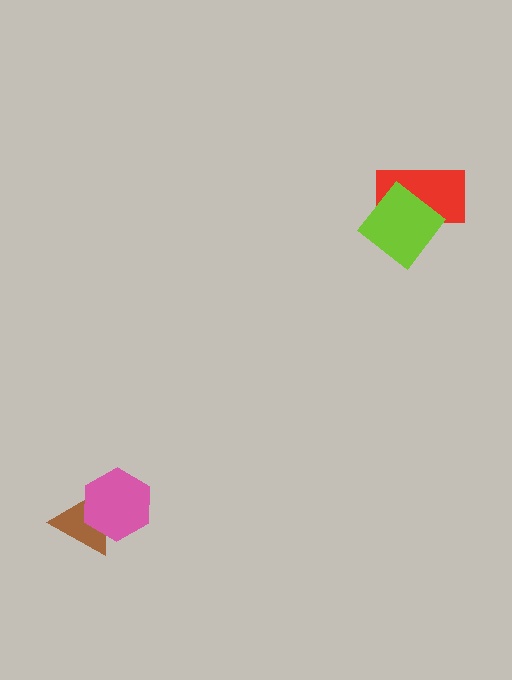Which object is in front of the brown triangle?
The pink hexagon is in front of the brown triangle.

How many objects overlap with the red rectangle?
1 object overlaps with the red rectangle.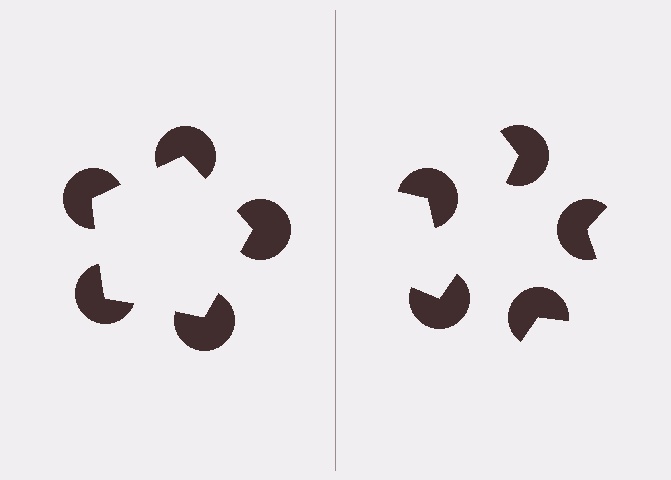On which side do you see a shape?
An illusory pentagon appears on the left side. On the right side the wedge cuts are rotated, so no coherent shape forms.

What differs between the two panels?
The pac-man discs are positioned identically on both sides; only the wedge orientations differ. On the left they align to a pentagon; on the right they are misaligned.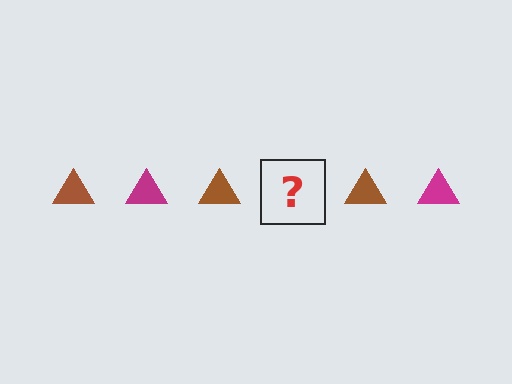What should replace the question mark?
The question mark should be replaced with a magenta triangle.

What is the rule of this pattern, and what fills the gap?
The rule is that the pattern cycles through brown, magenta triangles. The gap should be filled with a magenta triangle.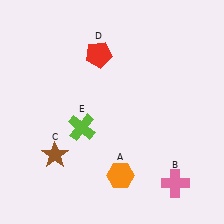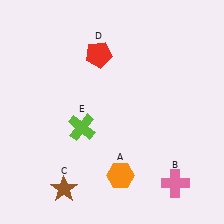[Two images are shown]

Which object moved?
The brown star (C) moved down.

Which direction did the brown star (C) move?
The brown star (C) moved down.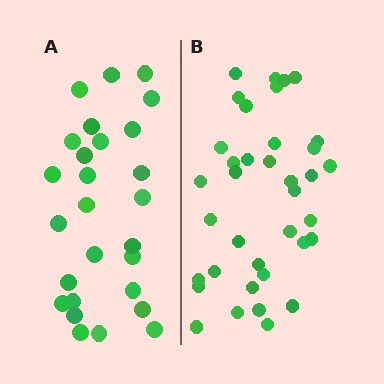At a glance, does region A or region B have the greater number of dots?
Region B (the right region) has more dots.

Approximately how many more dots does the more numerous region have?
Region B has roughly 10 or so more dots than region A.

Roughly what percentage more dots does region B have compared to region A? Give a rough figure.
About 35% more.